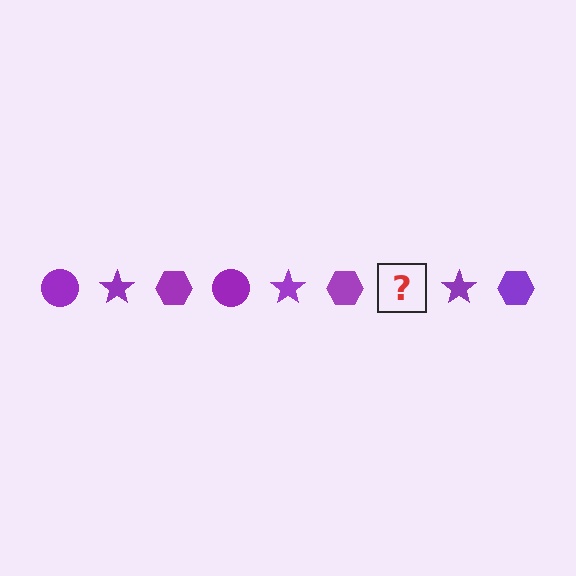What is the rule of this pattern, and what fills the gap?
The rule is that the pattern cycles through circle, star, hexagon shapes in purple. The gap should be filled with a purple circle.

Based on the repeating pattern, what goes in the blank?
The blank should be a purple circle.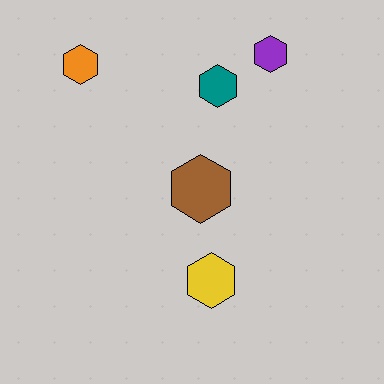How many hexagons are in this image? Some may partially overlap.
There are 5 hexagons.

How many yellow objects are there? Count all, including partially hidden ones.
There is 1 yellow object.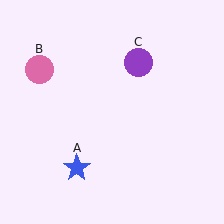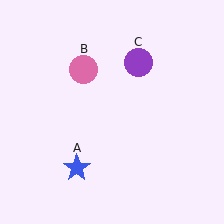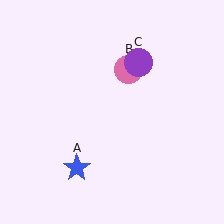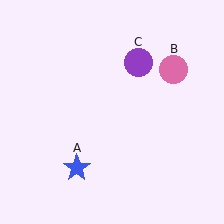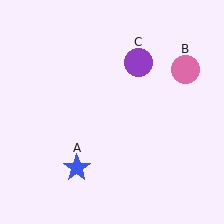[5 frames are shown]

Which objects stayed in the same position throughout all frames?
Blue star (object A) and purple circle (object C) remained stationary.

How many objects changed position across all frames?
1 object changed position: pink circle (object B).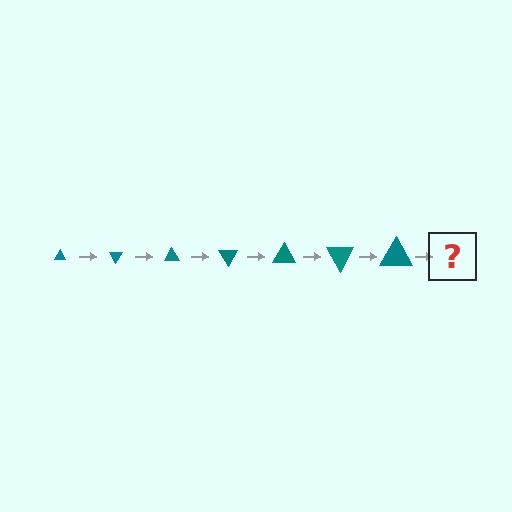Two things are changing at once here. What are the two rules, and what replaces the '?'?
The two rules are that the triangle grows larger each step and it rotates 60 degrees each step. The '?' should be a triangle, larger than the previous one and rotated 420 degrees from the start.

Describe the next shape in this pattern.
It should be a triangle, larger than the previous one and rotated 420 degrees from the start.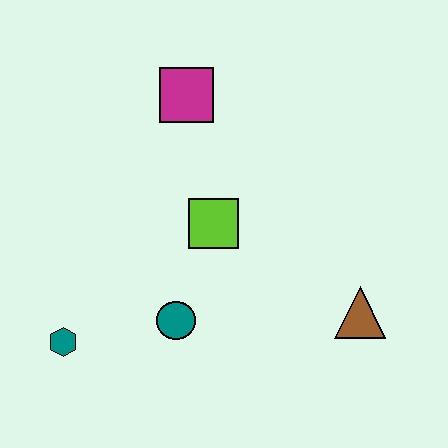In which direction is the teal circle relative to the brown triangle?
The teal circle is to the left of the brown triangle.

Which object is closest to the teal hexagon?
The teal circle is closest to the teal hexagon.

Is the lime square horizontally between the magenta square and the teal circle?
No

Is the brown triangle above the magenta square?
No